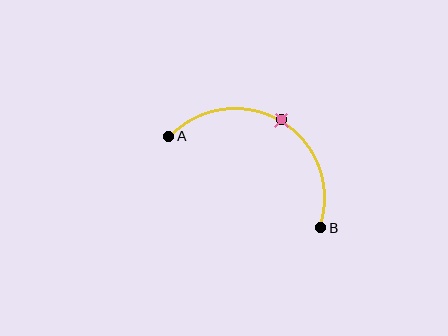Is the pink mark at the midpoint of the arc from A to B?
Yes. The pink mark lies on the arc at equal arc-length from both A and B — it is the arc midpoint.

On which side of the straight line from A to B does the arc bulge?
The arc bulges above the straight line connecting A and B.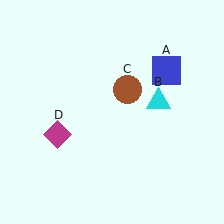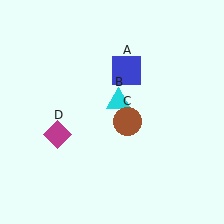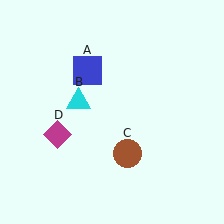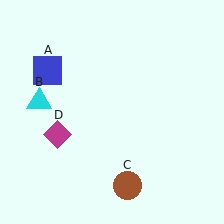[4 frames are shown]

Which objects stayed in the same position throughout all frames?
Magenta diamond (object D) remained stationary.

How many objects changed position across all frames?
3 objects changed position: blue square (object A), cyan triangle (object B), brown circle (object C).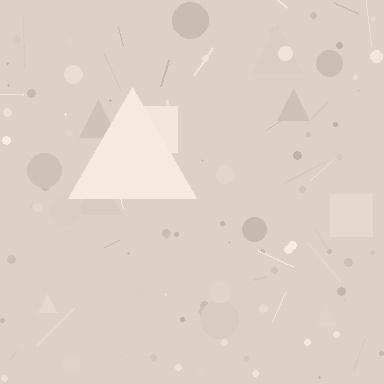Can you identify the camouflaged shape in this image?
The camouflaged shape is a triangle.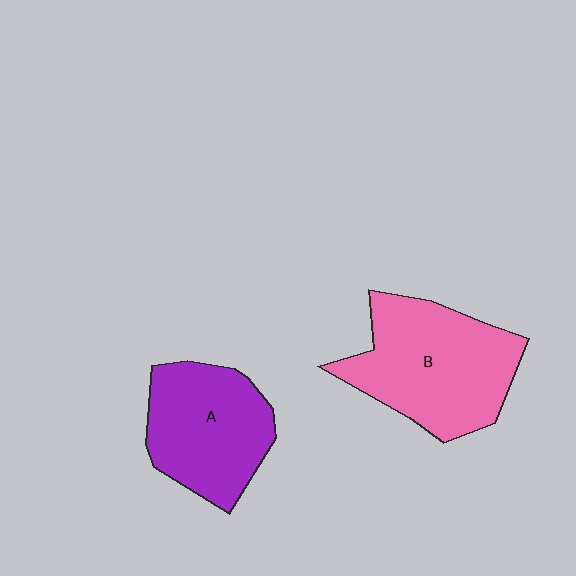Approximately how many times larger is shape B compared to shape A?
Approximately 1.2 times.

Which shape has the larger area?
Shape B (pink).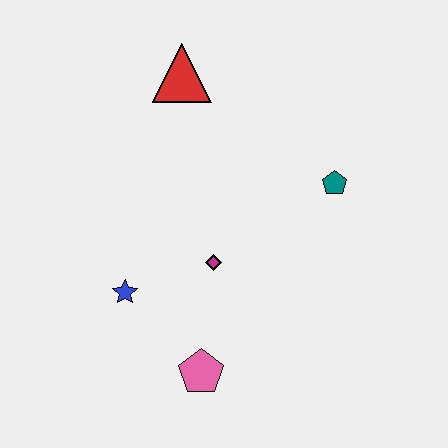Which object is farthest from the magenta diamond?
The red triangle is farthest from the magenta diamond.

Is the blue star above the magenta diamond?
No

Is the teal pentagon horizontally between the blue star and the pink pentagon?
No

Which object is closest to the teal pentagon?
The magenta diamond is closest to the teal pentagon.